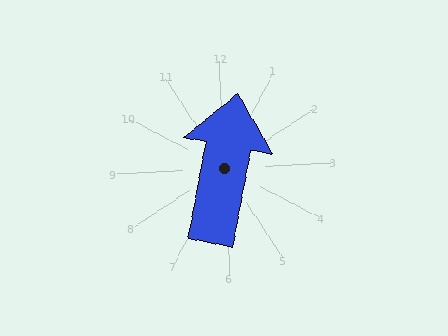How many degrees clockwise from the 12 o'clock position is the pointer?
Approximately 13 degrees.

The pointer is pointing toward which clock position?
Roughly 12 o'clock.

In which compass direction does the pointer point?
North.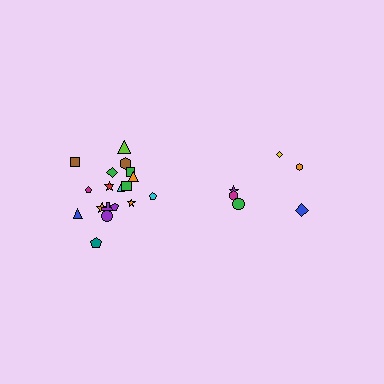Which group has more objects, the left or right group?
The left group.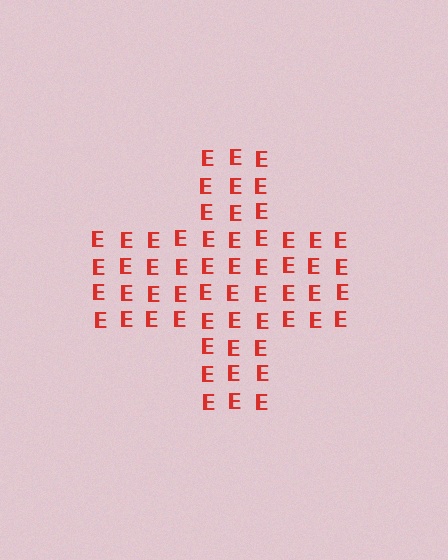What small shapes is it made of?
It is made of small letter E's.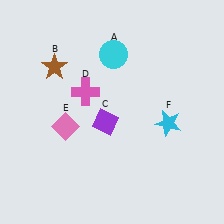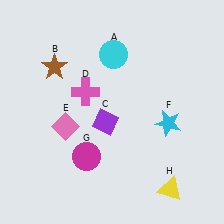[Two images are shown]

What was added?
A magenta circle (G), a yellow triangle (H) were added in Image 2.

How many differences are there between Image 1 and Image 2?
There are 2 differences between the two images.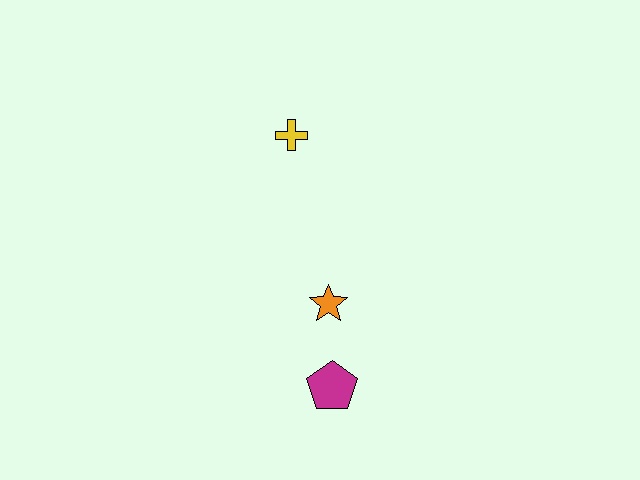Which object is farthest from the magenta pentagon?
The yellow cross is farthest from the magenta pentagon.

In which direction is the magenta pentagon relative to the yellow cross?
The magenta pentagon is below the yellow cross.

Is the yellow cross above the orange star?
Yes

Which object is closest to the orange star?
The magenta pentagon is closest to the orange star.